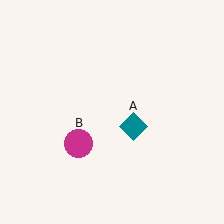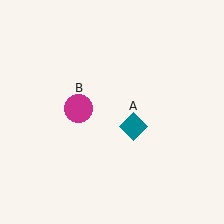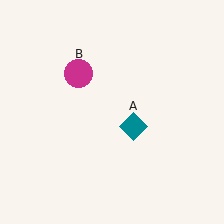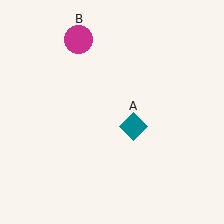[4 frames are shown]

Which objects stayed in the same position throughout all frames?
Teal diamond (object A) remained stationary.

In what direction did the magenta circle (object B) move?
The magenta circle (object B) moved up.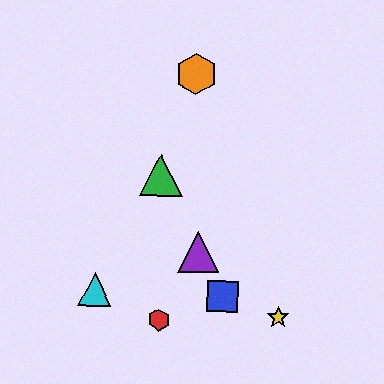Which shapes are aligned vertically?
The red hexagon, the green triangle are aligned vertically.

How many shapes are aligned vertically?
2 shapes (the red hexagon, the green triangle) are aligned vertically.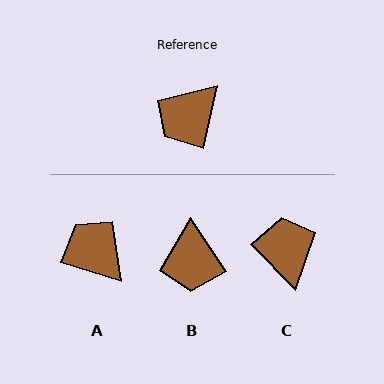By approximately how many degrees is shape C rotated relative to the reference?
Approximately 123 degrees clockwise.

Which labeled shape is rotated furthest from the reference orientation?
C, about 123 degrees away.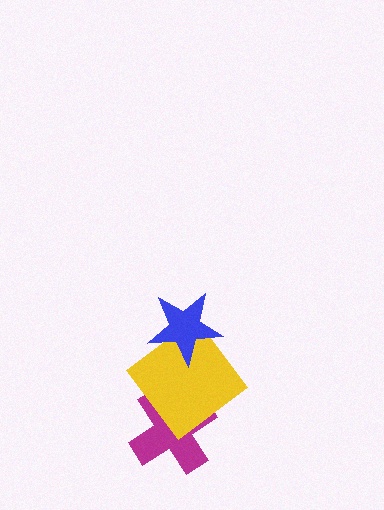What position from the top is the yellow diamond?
The yellow diamond is 2nd from the top.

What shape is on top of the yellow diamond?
The blue star is on top of the yellow diamond.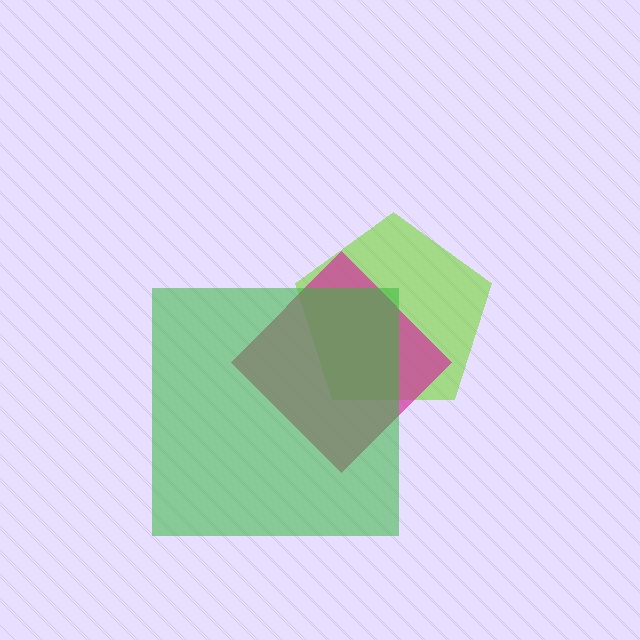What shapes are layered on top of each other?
The layered shapes are: a lime pentagon, a magenta diamond, a green square.